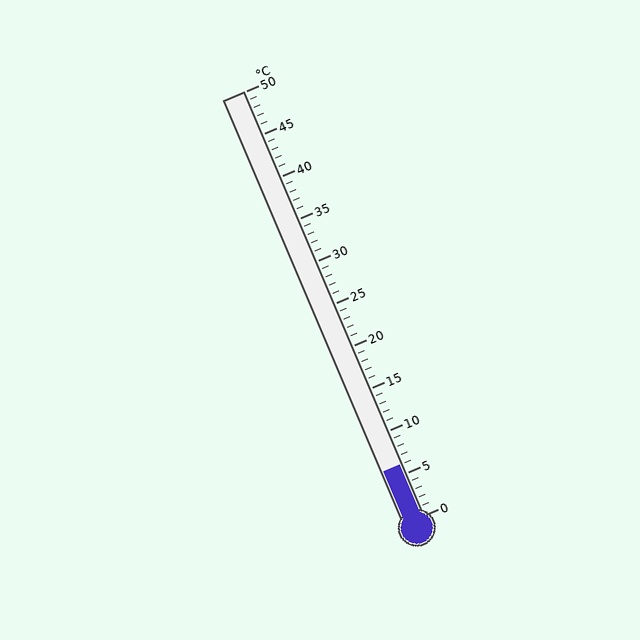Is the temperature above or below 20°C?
The temperature is below 20°C.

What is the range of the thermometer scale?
The thermometer scale ranges from 0°C to 50°C.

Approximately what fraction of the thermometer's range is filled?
The thermometer is filled to approximately 10% of its range.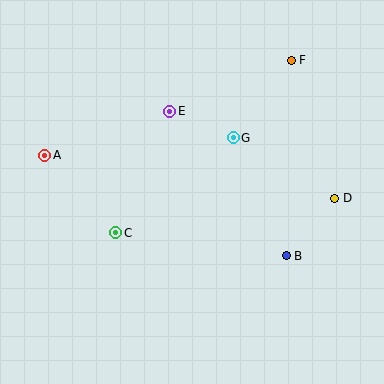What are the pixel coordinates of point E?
Point E is at (170, 111).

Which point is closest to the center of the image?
Point G at (233, 138) is closest to the center.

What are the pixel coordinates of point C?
Point C is at (116, 233).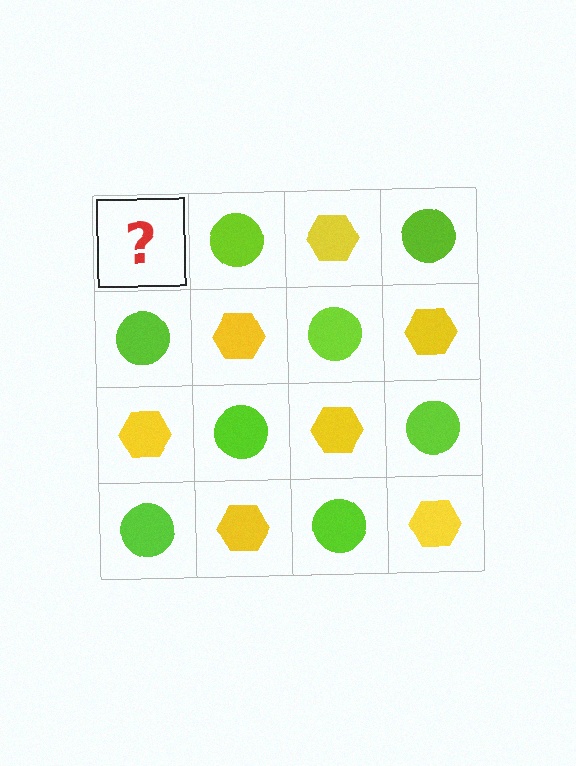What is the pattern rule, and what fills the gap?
The rule is that it alternates yellow hexagon and lime circle in a checkerboard pattern. The gap should be filled with a yellow hexagon.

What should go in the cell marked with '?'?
The missing cell should contain a yellow hexagon.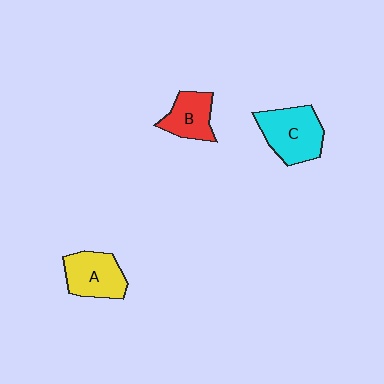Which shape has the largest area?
Shape C (cyan).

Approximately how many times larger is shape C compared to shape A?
Approximately 1.2 times.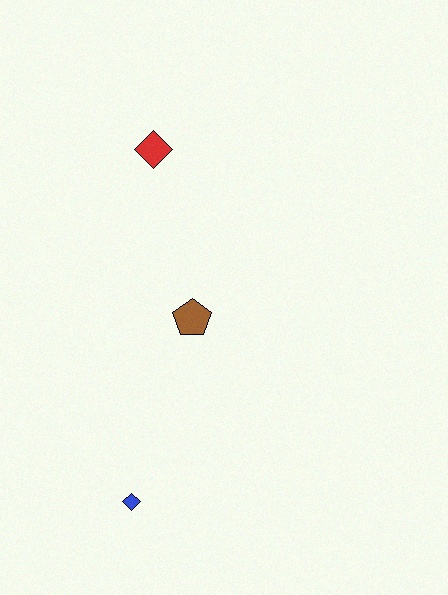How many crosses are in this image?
There are no crosses.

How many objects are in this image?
There are 3 objects.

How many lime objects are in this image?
There are no lime objects.